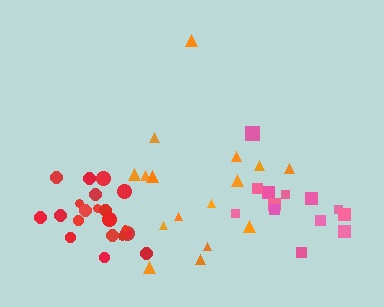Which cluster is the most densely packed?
Red.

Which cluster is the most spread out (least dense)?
Orange.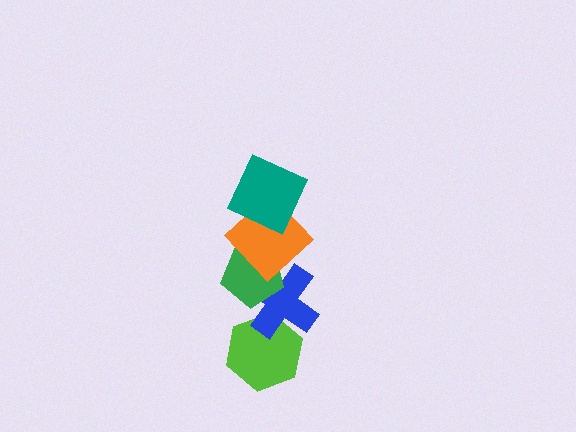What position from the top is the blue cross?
The blue cross is 4th from the top.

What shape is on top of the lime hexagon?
The blue cross is on top of the lime hexagon.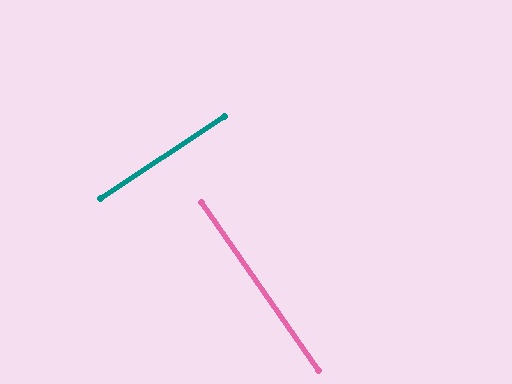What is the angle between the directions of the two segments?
Approximately 89 degrees.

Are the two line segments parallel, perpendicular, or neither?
Perpendicular — they meet at approximately 89°.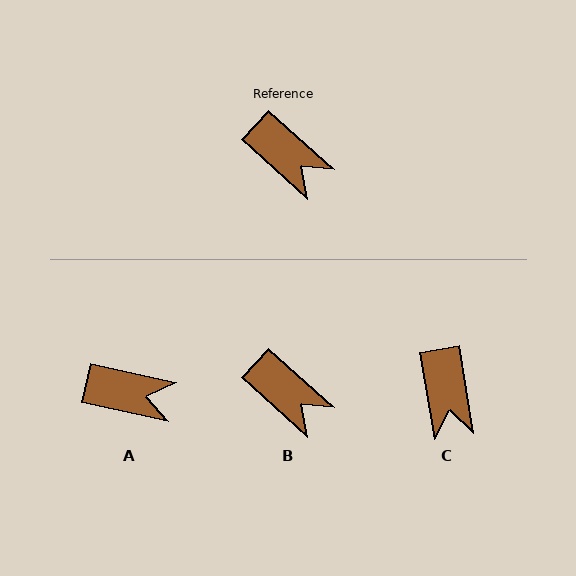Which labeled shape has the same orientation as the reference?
B.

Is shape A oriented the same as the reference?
No, it is off by about 30 degrees.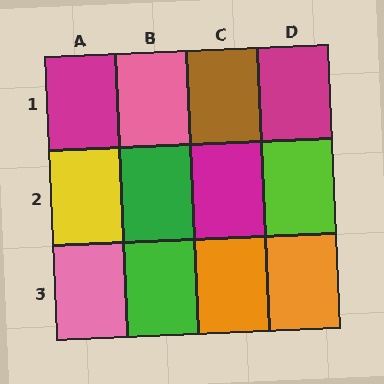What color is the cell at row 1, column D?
Magenta.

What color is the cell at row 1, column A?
Magenta.